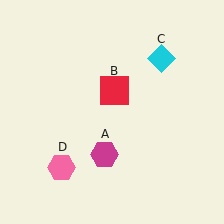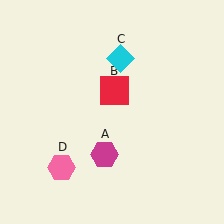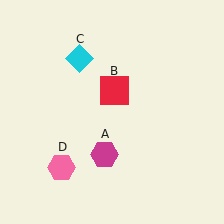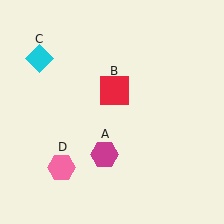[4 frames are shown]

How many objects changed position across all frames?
1 object changed position: cyan diamond (object C).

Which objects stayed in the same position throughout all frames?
Magenta hexagon (object A) and red square (object B) and pink hexagon (object D) remained stationary.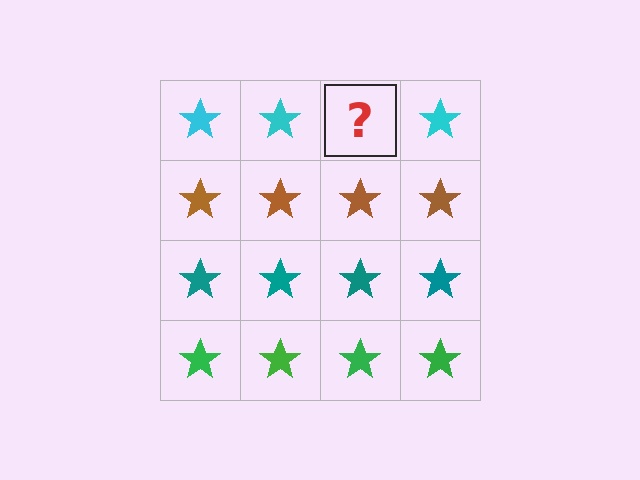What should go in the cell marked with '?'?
The missing cell should contain a cyan star.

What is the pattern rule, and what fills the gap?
The rule is that each row has a consistent color. The gap should be filled with a cyan star.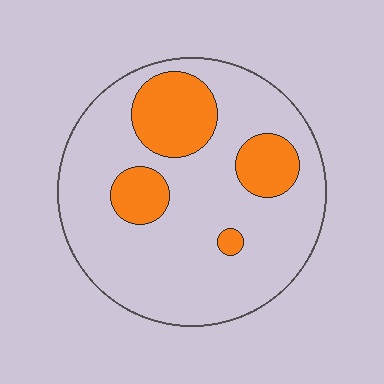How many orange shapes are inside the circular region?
4.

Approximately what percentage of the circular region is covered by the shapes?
Approximately 20%.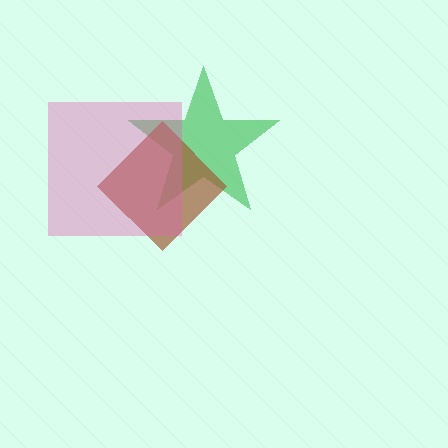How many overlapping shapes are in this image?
There are 3 overlapping shapes in the image.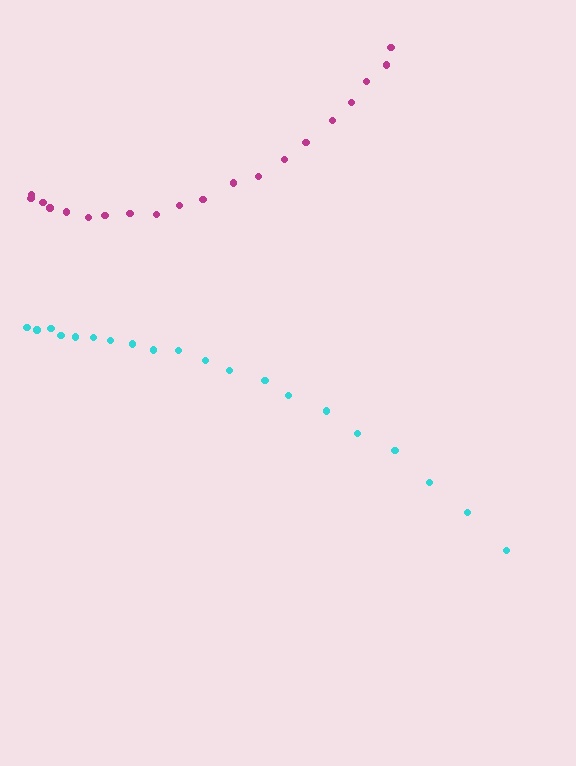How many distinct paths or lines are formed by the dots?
There are 2 distinct paths.